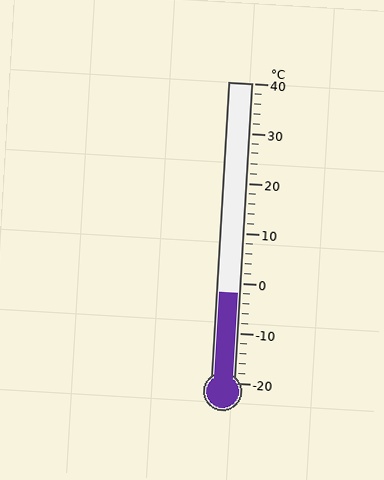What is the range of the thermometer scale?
The thermometer scale ranges from -20°C to 40°C.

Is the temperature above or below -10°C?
The temperature is above -10°C.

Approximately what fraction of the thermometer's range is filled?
The thermometer is filled to approximately 30% of its range.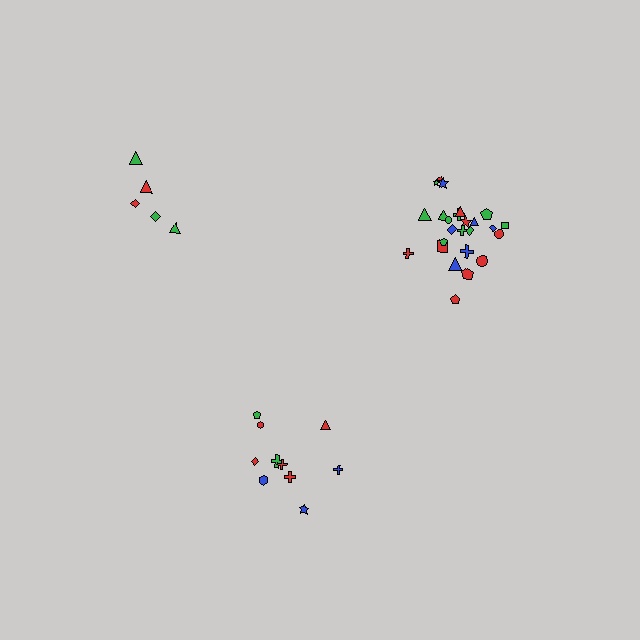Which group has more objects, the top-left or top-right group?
The top-right group.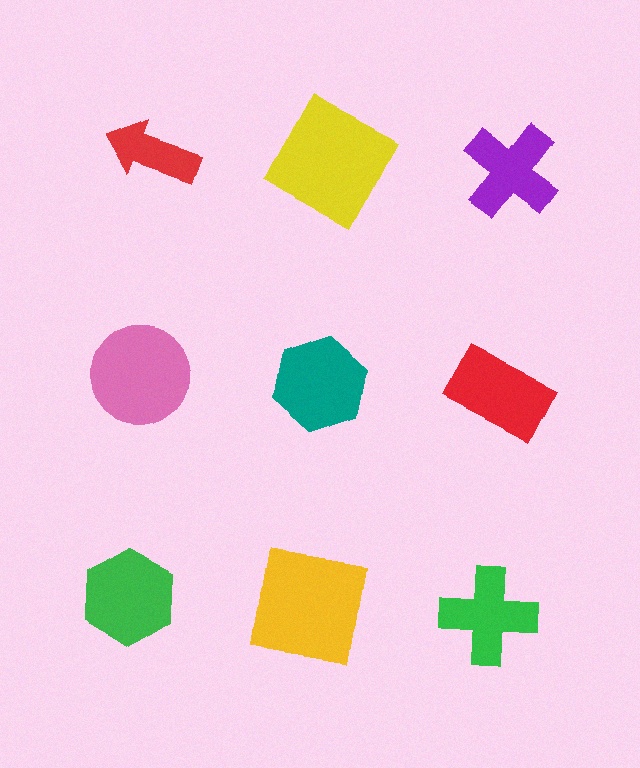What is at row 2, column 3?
A red rectangle.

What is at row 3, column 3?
A green cross.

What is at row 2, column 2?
A teal hexagon.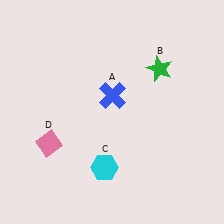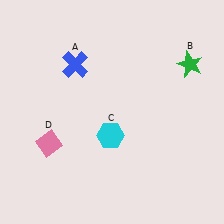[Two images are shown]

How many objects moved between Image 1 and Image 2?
3 objects moved between the two images.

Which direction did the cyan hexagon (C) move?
The cyan hexagon (C) moved up.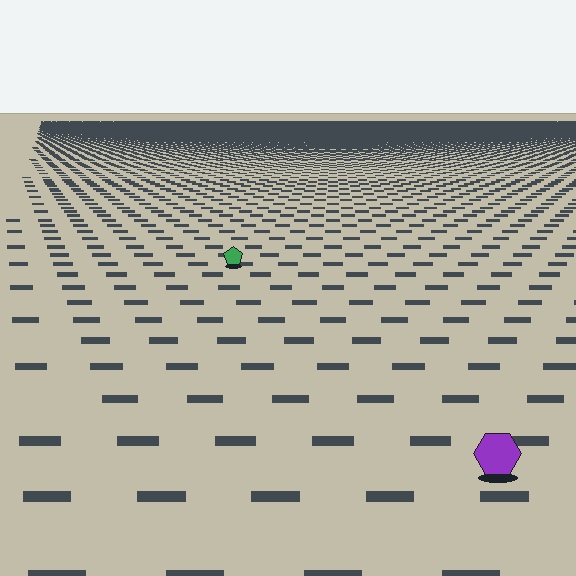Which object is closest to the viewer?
The purple hexagon is closest. The texture marks near it are larger and more spread out.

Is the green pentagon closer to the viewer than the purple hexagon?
No. The purple hexagon is closer — you can tell from the texture gradient: the ground texture is coarser near it.